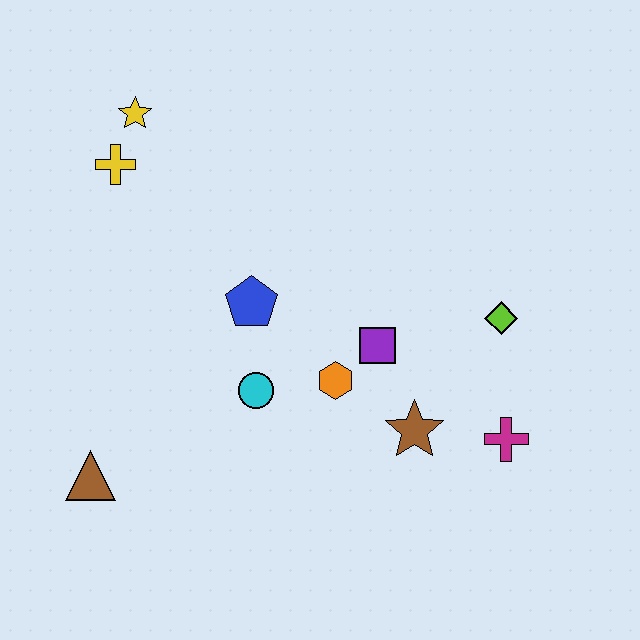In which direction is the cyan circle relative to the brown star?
The cyan circle is to the left of the brown star.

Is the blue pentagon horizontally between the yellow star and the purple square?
Yes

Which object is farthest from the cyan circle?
The yellow star is farthest from the cyan circle.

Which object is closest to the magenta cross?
The brown star is closest to the magenta cross.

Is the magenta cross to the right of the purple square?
Yes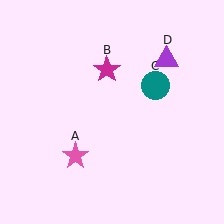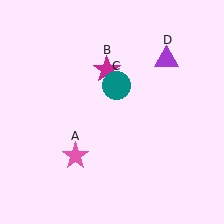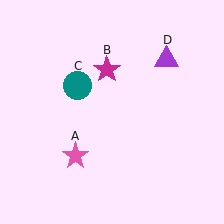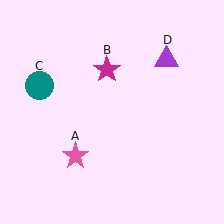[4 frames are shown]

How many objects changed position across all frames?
1 object changed position: teal circle (object C).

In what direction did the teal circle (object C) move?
The teal circle (object C) moved left.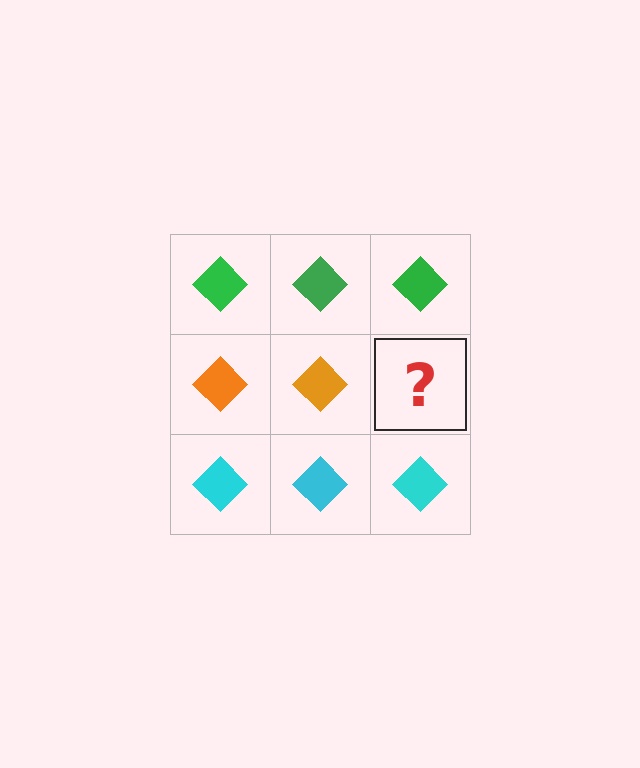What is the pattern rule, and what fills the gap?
The rule is that each row has a consistent color. The gap should be filled with an orange diamond.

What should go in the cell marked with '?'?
The missing cell should contain an orange diamond.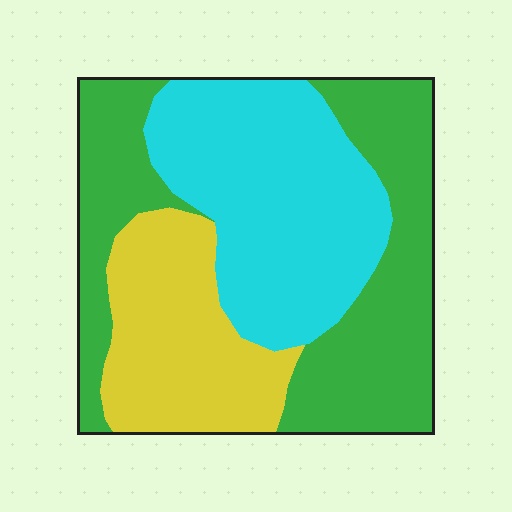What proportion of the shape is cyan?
Cyan covers around 35% of the shape.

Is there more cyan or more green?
Green.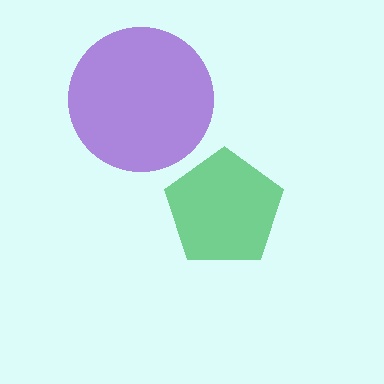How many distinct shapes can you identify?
There are 2 distinct shapes: a green pentagon, a purple circle.